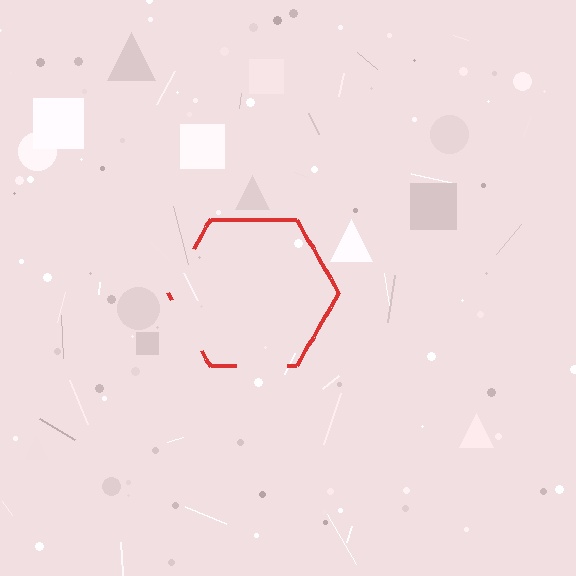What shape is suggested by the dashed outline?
The dashed outline suggests a hexagon.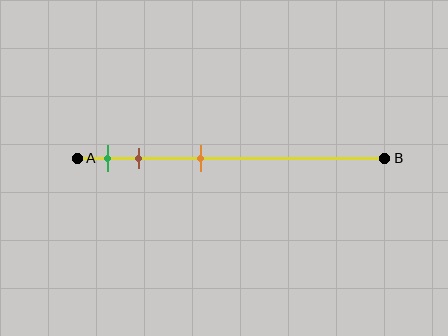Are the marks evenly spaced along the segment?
No, the marks are not evenly spaced.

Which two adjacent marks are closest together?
The green and brown marks are the closest adjacent pair.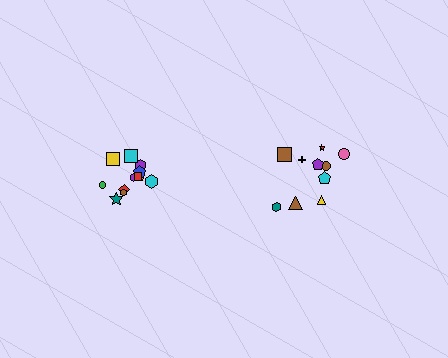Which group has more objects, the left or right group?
The left group.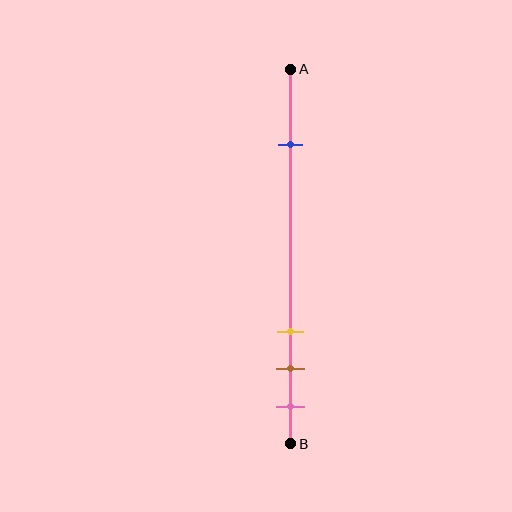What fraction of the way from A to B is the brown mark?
The brown mark is approximately 80% (0.8) of the way from A to B.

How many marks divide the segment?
There are 4 marks dividing the segment.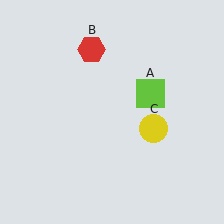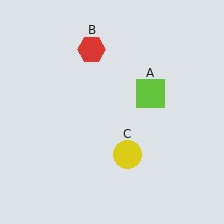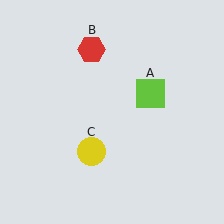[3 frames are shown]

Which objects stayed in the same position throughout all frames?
Lime square (object A) and red hexagon (object B) remained stationary.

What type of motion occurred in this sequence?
The yellow circle (object C) rotated clockwise around the center of the scene.